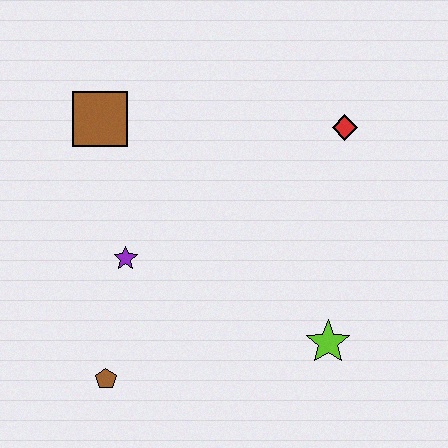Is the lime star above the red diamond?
No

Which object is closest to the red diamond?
The lime star is closest to the red diamond.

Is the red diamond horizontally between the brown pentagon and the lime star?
No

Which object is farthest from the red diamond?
The brown pentagon is farthest from the red diamond.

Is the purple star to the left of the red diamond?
Yes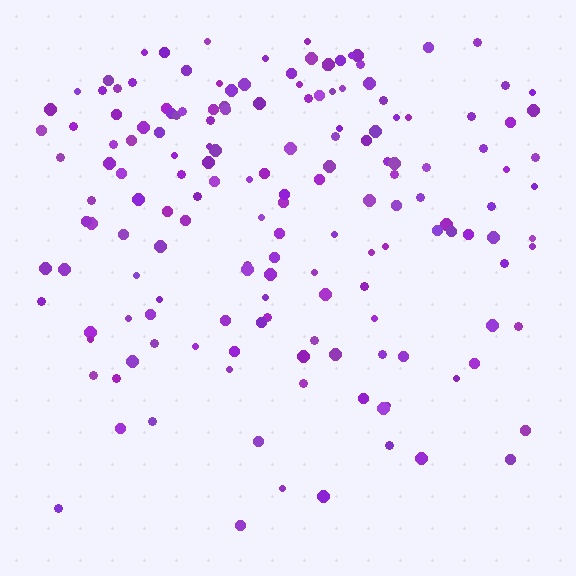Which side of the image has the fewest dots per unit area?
The bottom.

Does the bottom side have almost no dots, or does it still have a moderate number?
Still a moderate number, just noticeably fewer than the top.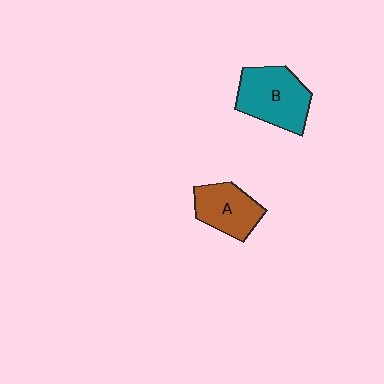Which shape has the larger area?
Shape B (teal).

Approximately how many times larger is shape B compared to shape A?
Approximately 1.3 times.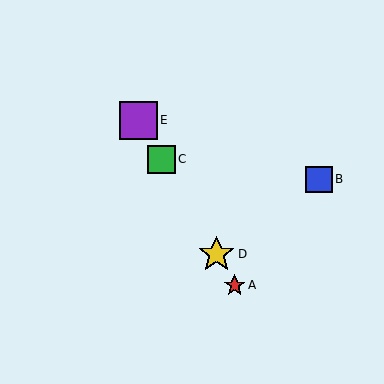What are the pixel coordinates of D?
Object D is at (216, 254).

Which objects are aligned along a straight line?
Objects A, C, D, E are aligned along a straight line.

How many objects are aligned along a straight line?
4 objects (A, C, D, E) are aligned along a straight line.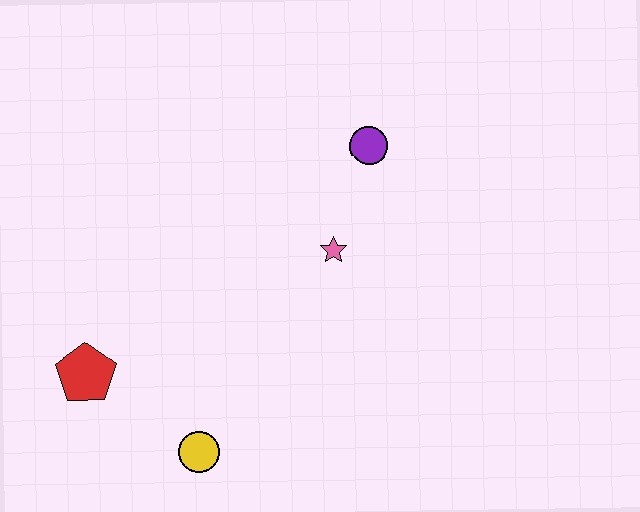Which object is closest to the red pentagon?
The yellow circle is closest to the red pentagon.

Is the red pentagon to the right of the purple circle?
No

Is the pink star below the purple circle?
Yes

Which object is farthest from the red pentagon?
The purple circle is farthest from the red pentagon.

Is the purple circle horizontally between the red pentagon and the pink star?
No